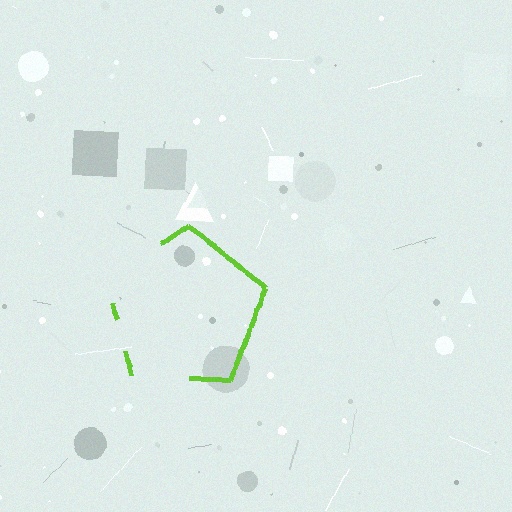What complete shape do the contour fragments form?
The contour fragments form a pentagon.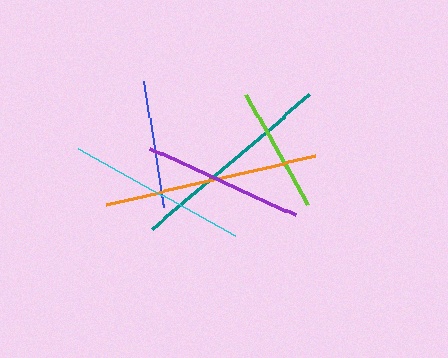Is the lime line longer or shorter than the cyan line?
The cyan line is longer than the lime line.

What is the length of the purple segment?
The purple segment is approximately 160 pixels long.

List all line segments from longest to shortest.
From longest to shortest: orange, teal, cyan, purple, blue, lime.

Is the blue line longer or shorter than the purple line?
The purple line is longer than the blue line.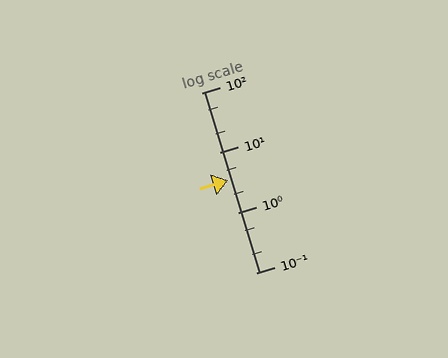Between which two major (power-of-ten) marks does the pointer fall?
The pointer is between 1 and 10.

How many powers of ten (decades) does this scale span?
The scale spans 3 decades, from 0.1 to 100.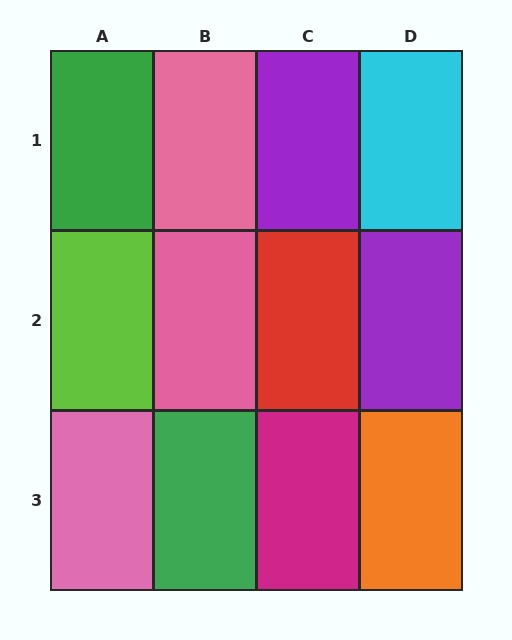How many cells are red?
1 cell is red.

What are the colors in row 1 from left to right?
Green, pink, purple, cyan.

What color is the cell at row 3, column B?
Green.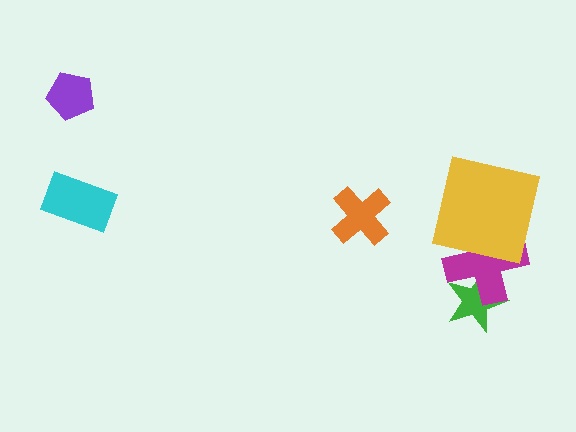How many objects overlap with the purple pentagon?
0 objects overlap with the purple pentagon.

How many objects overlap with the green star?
1 object overlaps with the green star.